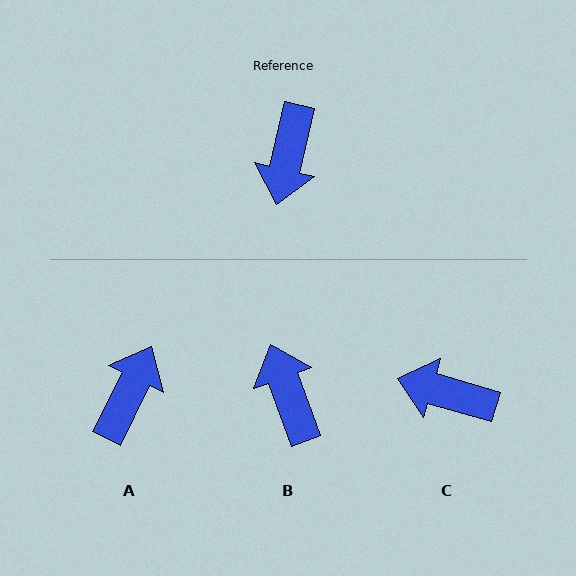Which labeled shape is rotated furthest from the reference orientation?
A, about 167 degrees away.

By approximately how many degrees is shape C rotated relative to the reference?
Approximately 94 degrees clockwise.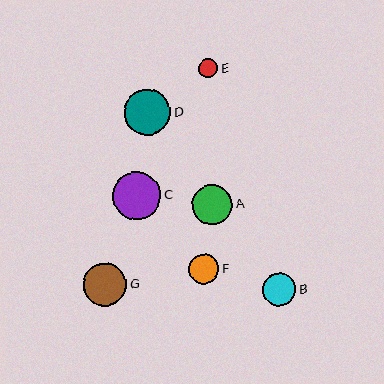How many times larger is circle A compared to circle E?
Circle A is approximately 2.2 times the size of circle E.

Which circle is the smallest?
Circle E is the smallest with a size of approximately 19 pixels.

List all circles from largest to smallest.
From largest to smallest: C, D, G, A, B, F, E.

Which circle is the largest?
Circle C is the largest with a size of approximately 48 pixels.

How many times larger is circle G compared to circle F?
Circle G is approximately 1.5 times the size of circle F.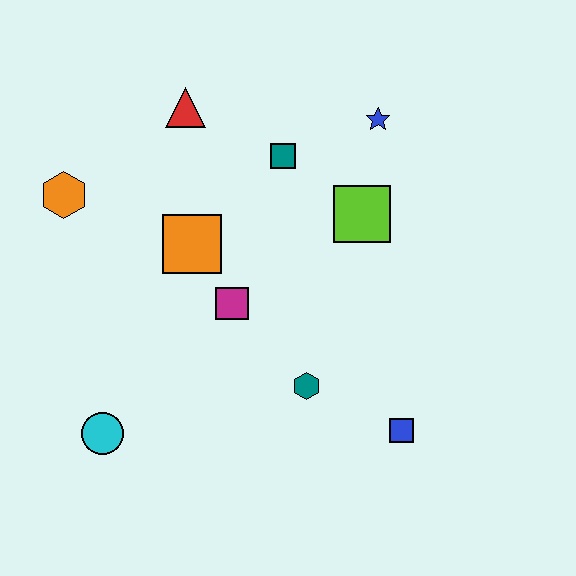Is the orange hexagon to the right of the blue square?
No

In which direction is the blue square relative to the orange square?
The blue square is to the right of the orange square.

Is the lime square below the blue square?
No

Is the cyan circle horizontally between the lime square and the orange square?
No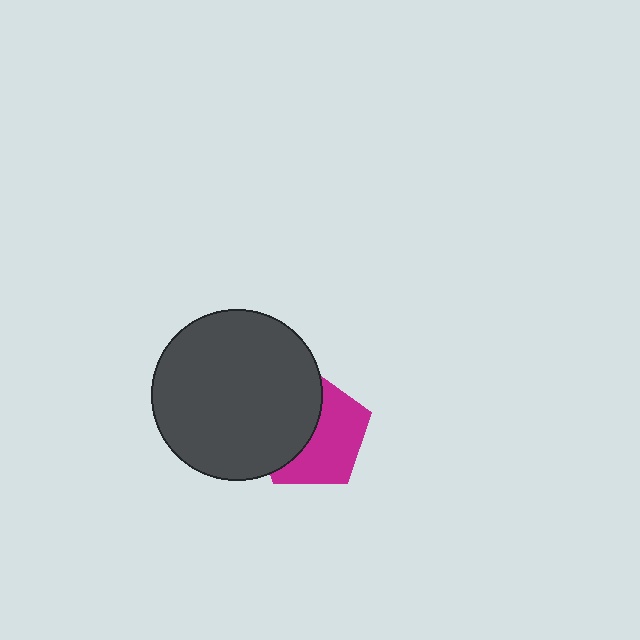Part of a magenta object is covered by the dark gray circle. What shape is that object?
It is a pentagon.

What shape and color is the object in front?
The object in front is a dark gray circle.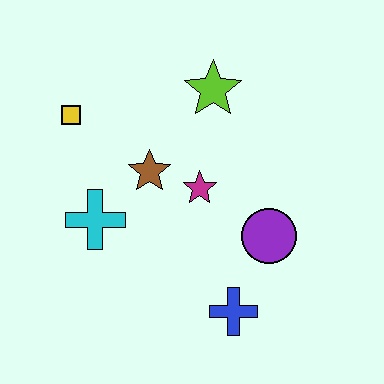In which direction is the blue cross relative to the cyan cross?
The blue cross is to the right of the cyan cross.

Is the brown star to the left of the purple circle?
Yes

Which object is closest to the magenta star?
The brown star is closest to the magenta star.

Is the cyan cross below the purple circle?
No